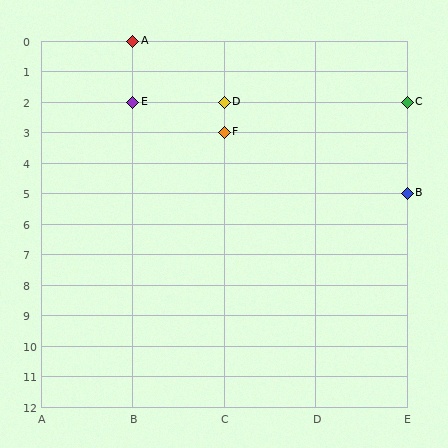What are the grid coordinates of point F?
Point F is at grid coordinates (C, 3).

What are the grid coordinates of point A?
Point A is at grid coordinates (B, 0).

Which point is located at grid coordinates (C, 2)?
Point D is at (C, 2).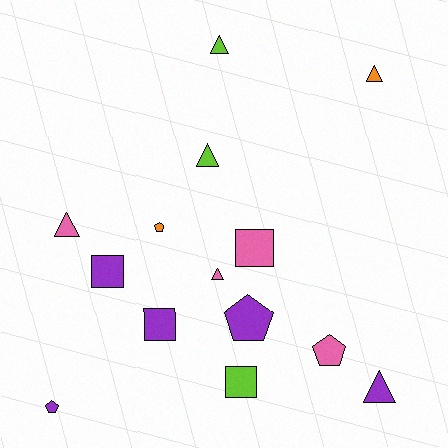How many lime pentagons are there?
There are no lime pentagons.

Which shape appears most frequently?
Triangle, with 6 objects.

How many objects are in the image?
There are 14 objects.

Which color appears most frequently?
Purple, with 5 objects.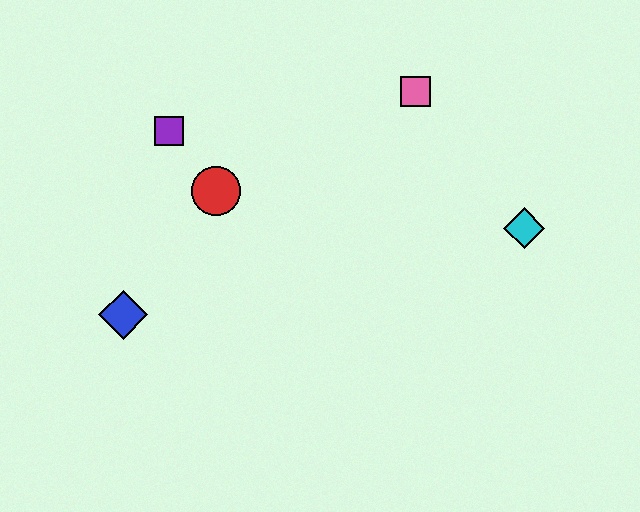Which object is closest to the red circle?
The purple square is closest to the red circle.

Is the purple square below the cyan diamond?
No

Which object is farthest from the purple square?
The cyan diamond is farthest from the purple square.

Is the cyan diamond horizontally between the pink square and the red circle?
No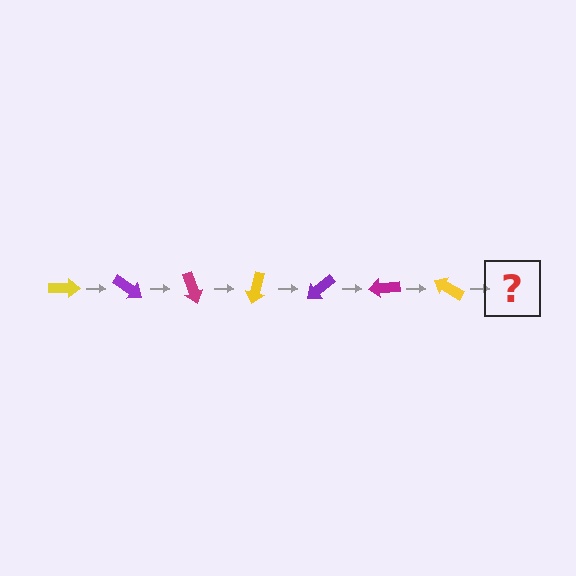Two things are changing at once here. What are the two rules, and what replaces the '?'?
The two rules are that it rotates 35 degrees each step and the color cycles through yellow, purple, and magenta. The '?' should be a purple arrow, rotated 245 degrees from the start.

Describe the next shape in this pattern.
It should be a purple arrow, rotated 245 degrees from the start.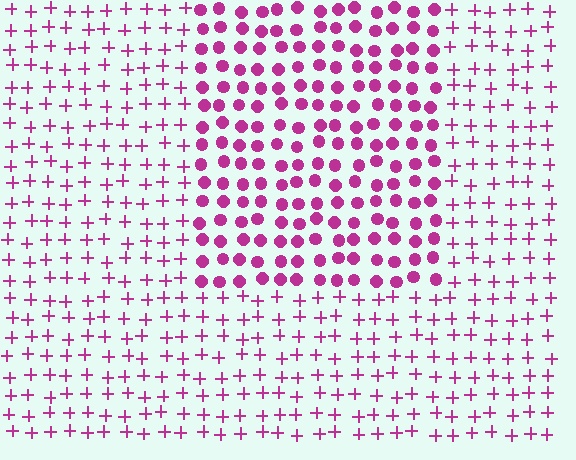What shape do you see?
I see a rectangle.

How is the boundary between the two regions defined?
The boundary is defined by a change in element shape: circles inside vs. plus signs outside. All elements share the same color and spacing.